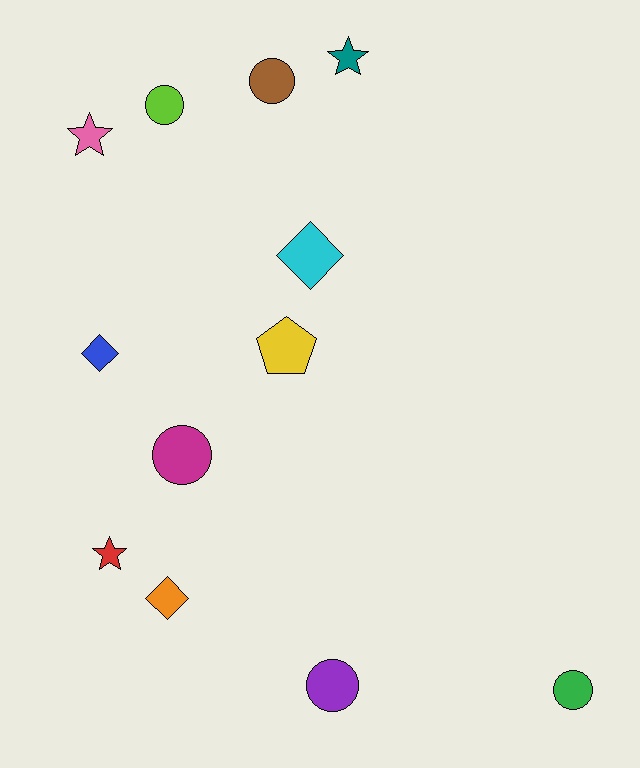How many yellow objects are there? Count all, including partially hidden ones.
There is 1 yellow object.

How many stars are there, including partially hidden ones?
There are 3 stars.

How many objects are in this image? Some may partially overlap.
There are 12 objects.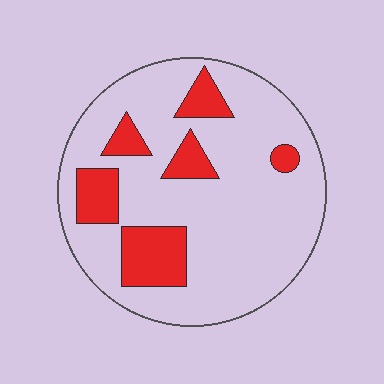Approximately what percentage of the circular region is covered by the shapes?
Approximately 20%.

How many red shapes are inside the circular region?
6.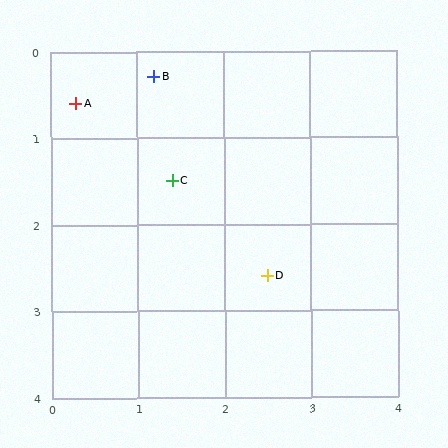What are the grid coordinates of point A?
Point A is at approximately (0.3, 0.6).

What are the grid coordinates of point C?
Point C is at approximately (1.4, 1.5).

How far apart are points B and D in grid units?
Points B and D are about 2.6 grid units apart.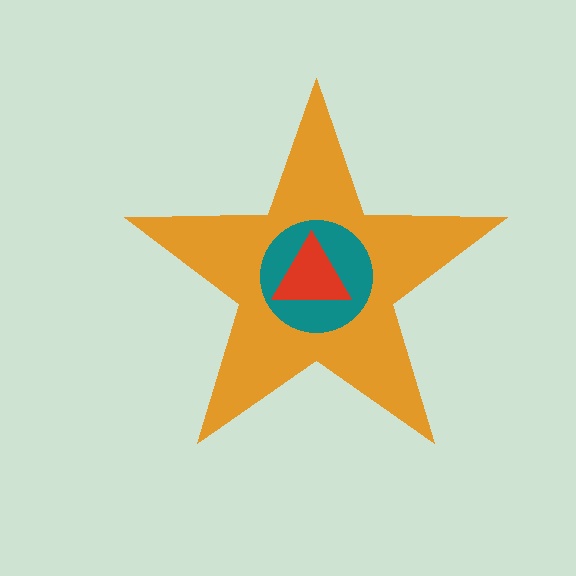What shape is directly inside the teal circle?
The red triangle.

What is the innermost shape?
The red triangle.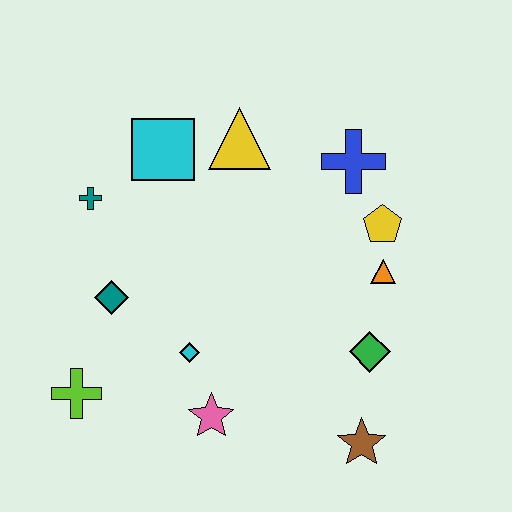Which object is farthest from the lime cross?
The blue cross is farthest from the lime cross.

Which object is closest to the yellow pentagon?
The orange triangle is closest to the yellow pentagon.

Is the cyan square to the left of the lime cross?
No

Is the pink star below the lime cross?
Yes